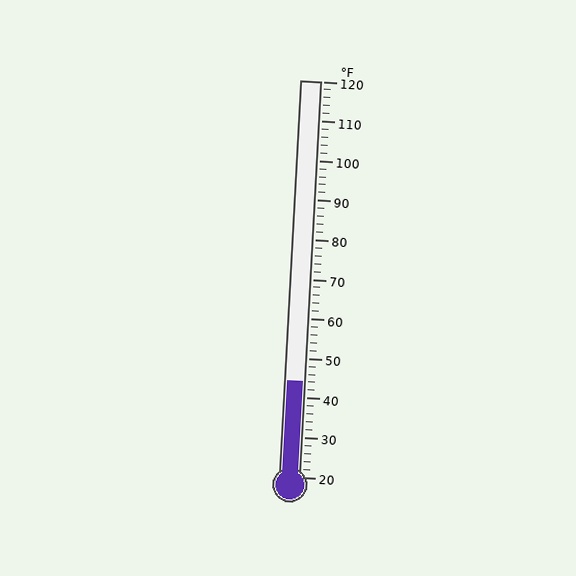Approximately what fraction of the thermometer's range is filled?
The thermometer is filled to approximately 25% of its range.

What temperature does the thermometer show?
The thermometer shows approximately 44°F.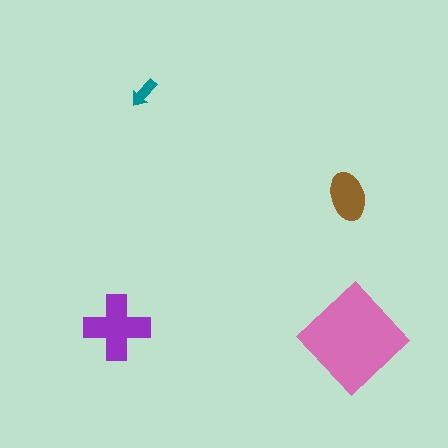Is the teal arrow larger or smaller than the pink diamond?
Smaller.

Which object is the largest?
The pink diamond.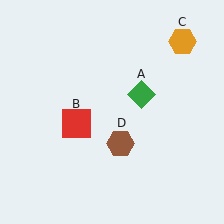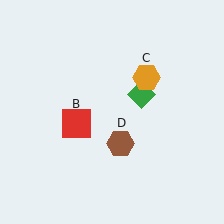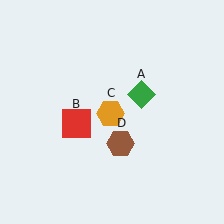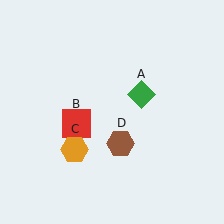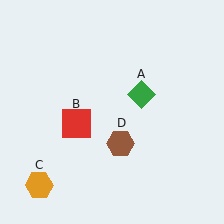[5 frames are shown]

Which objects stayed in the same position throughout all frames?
Green diamond (object A) and red square (object B) and brown hexagon (object D) remained stationary.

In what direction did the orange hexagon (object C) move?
The orange hexagon (object C) moved down and to the left.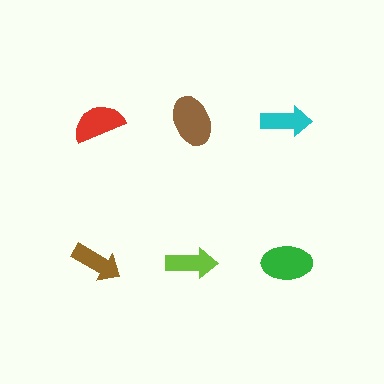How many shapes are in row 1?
3 shapes.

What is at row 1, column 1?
A red semicircle.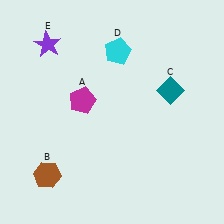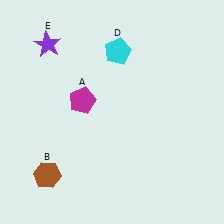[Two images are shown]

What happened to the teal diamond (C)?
The teal diamond (C) was removed in Image 2. It was in the top-right area of Image 1.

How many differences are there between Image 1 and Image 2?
There is 1 difference between the two images.